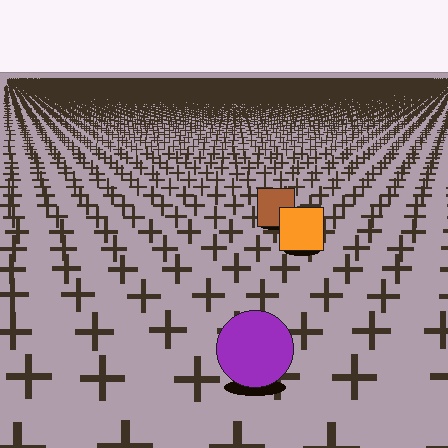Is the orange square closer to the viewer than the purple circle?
No. The purple circle is closer — you can tell from the texture gradient: the ground texture is coarser near it.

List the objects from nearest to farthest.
From nearest to farthest: the purple circle, the orange square, the brown square.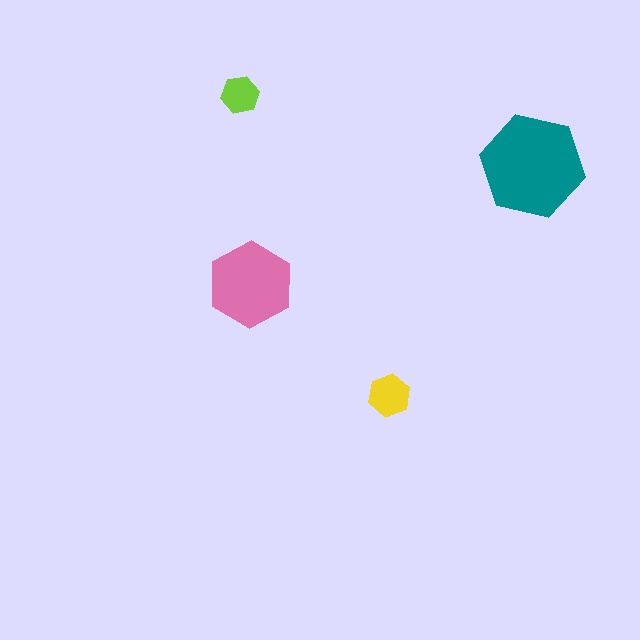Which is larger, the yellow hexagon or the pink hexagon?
The pink one.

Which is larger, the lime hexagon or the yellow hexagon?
The yellow one.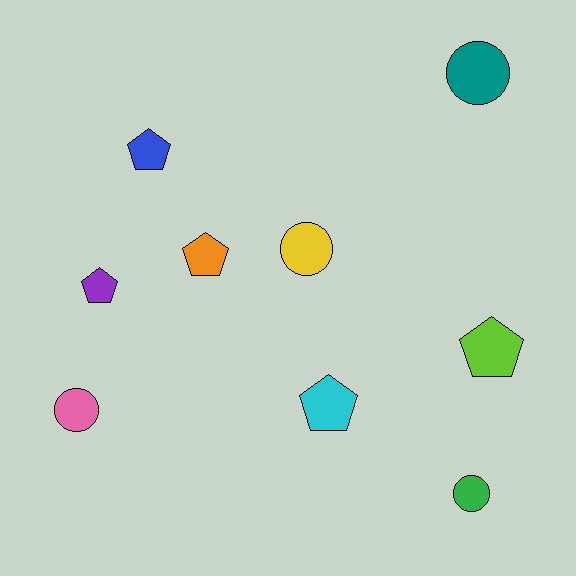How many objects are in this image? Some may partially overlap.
There are 9 objects.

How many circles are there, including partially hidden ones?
There are 4 circles.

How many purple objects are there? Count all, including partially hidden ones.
There is 1 purple object.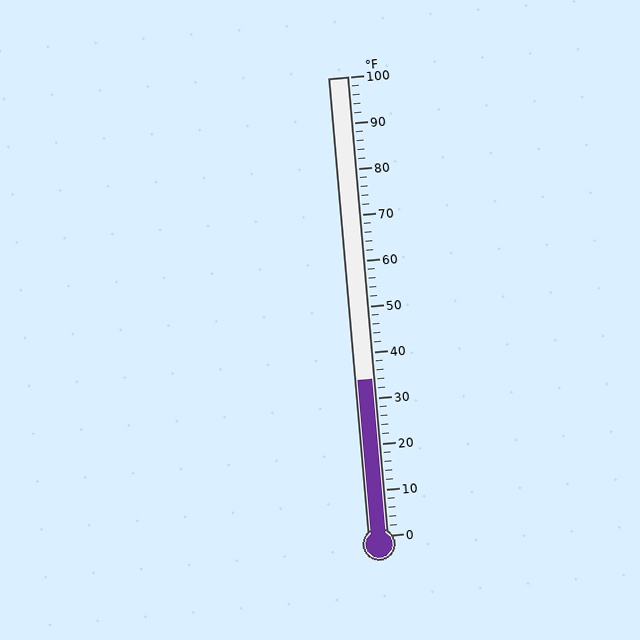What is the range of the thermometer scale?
The thermometer scale ranges from 0°F to 100°F.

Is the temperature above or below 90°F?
The temperature is below 90°F.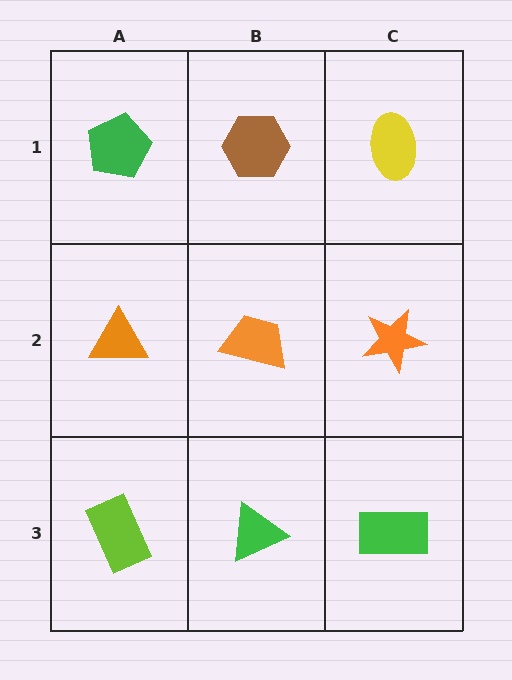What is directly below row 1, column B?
An orange trapezoid.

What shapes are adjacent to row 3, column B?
An orange trapezoid (row 2, column B), a lime rectangle (row 3, column A), a green rectangle (row 3, column C).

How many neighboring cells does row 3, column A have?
2.